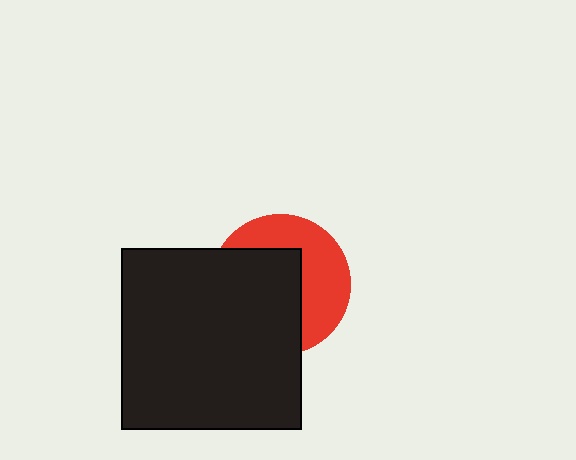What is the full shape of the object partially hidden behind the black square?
The partially hidden object is a red circle.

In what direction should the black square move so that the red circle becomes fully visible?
The black square should move toward the lower-left. That is the shortest direction to clear the overlap and leave the red circle fully visible.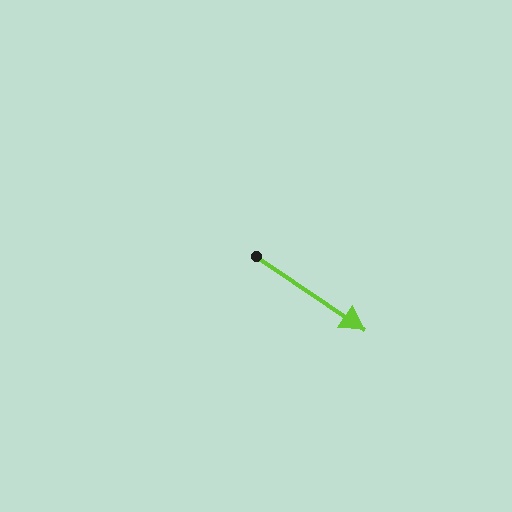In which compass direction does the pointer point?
Southeast.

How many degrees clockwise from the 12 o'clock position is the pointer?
Approximately 124 degrees.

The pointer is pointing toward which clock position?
Roughly 4 o'clock.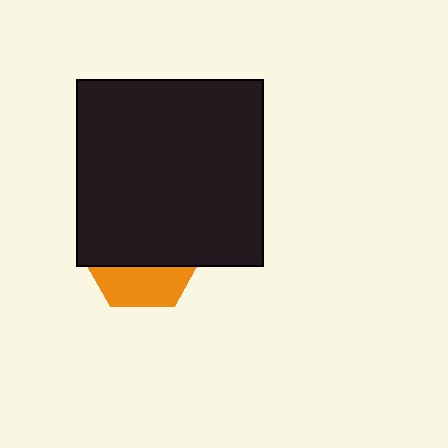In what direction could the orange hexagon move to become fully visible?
The orange hexagon could move down. That would shift it out from behind the black square entirely.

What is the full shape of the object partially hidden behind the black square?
The partially hidden object is an orange hexagon.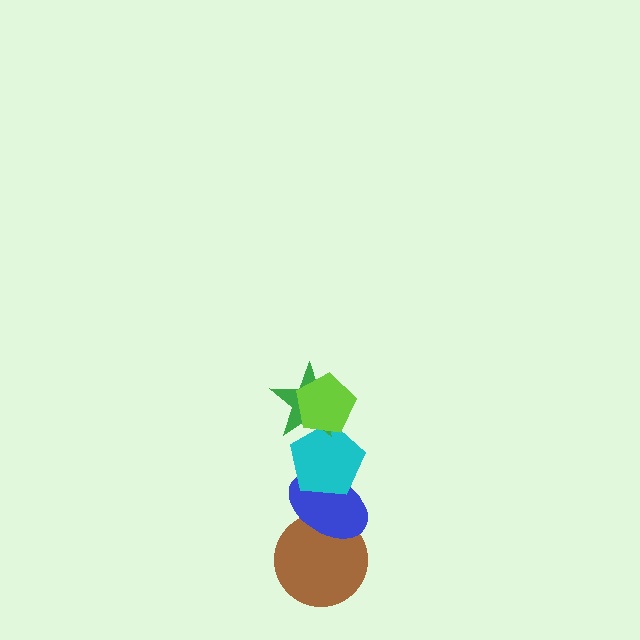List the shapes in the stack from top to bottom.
From top to bottom: the lime pentagon, the green star, the cyan pentagon, the blue ellipse, the brown circle.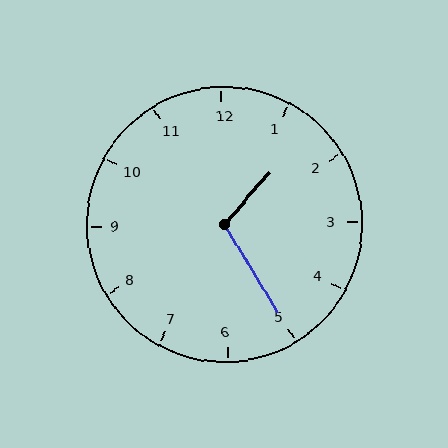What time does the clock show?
1:25.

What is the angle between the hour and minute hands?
Approximately 108 degrees.